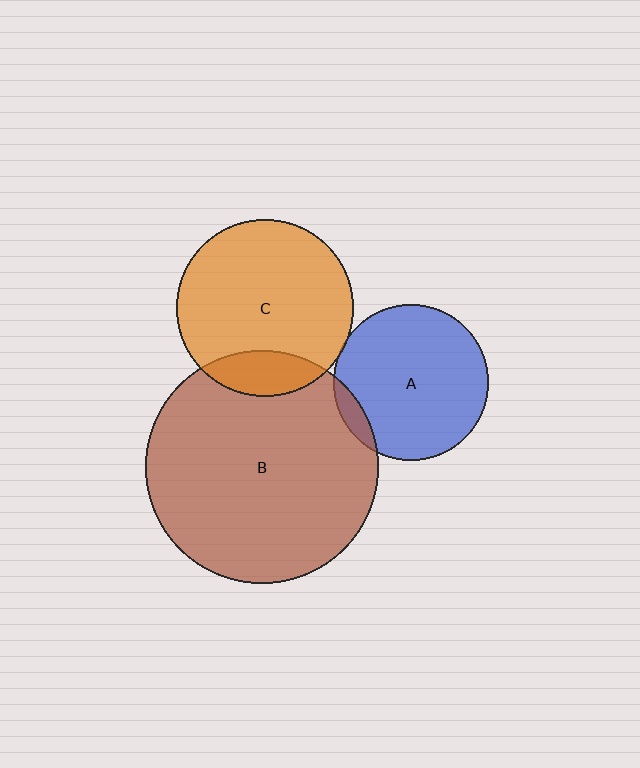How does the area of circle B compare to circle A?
Approximately 2.2 times.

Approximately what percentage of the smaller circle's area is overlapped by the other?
Approximately 5%.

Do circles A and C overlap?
Yes.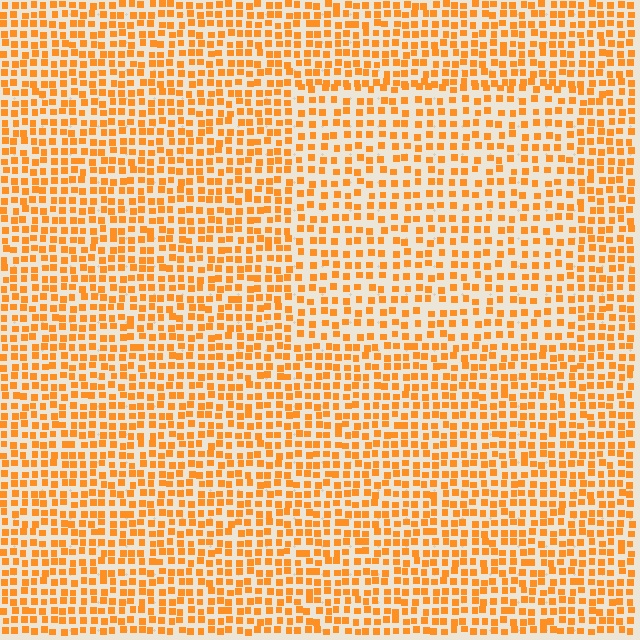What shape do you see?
I see a rectangle.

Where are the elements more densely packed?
The elements are more densely packed outside the rectangle boundary.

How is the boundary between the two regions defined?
The boundary is defined by a change in element density (approximately 1.5x ratio). All elements are the same color, size, and shape.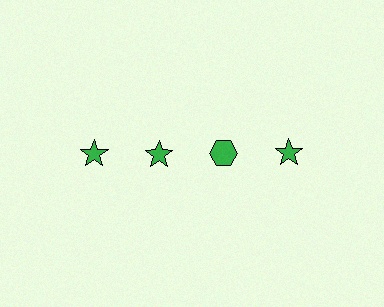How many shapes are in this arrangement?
There are 4 shapes arranged in a grid pattern.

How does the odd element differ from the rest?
It has a different shape: hexagon instead of star.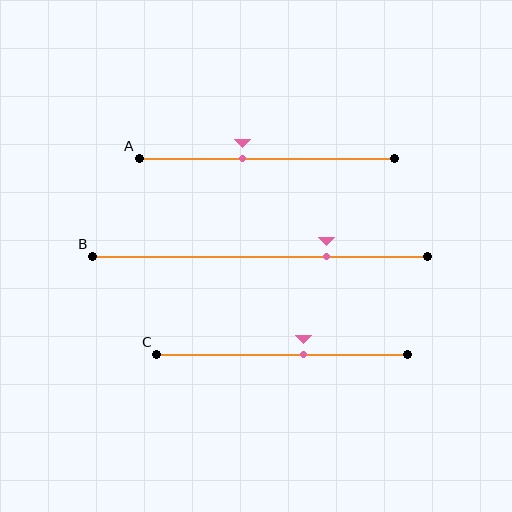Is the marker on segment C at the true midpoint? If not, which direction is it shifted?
No, the marker on segment C is shifted to the right by about 9% of the segment length.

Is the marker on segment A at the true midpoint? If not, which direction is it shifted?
No, the marker on segment A is shifted to the left by about 10% of the segment length.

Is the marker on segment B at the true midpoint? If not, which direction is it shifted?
No, the marker on segment B is shifted to the right by about 20% of the segment length.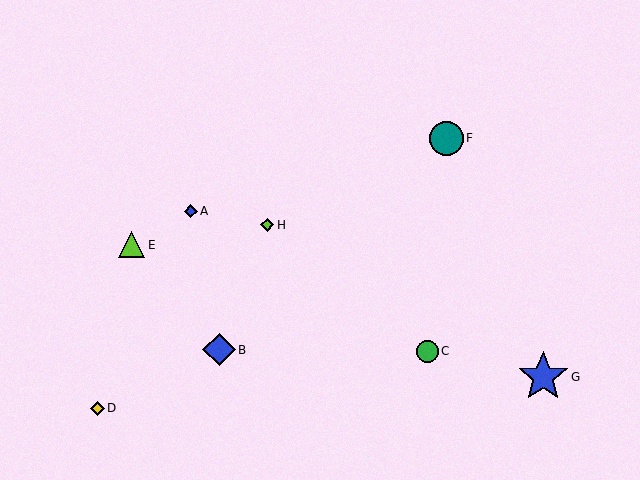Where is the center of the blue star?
The center of the blue star is at (543, 377).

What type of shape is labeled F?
Shape F is a teal circle.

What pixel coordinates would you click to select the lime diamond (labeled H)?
Click at (267, 225) to select the lime diamond H.